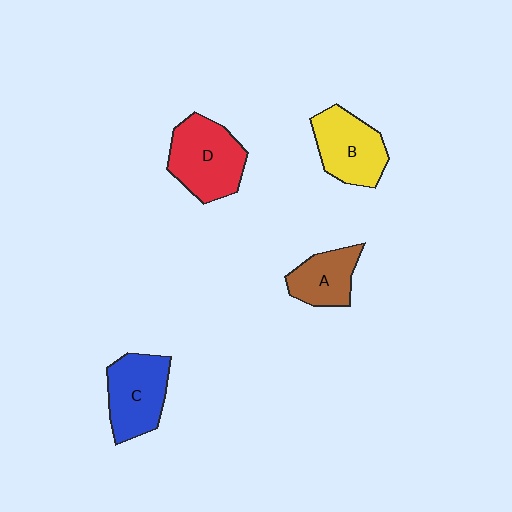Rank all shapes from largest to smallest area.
From largest to smallest: D (red), C (blue), B (yellow), A (brown).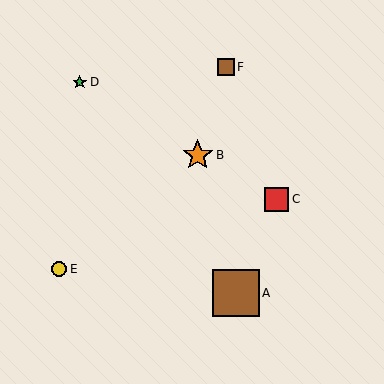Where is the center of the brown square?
The center of the brown square is at (236, 293).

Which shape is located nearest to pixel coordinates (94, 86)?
The green star (labeled D) at (80, 82) is nearest to that location.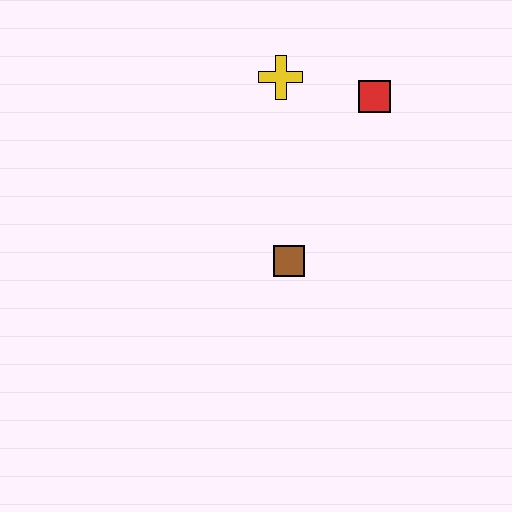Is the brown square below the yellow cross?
Yes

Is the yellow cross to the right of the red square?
No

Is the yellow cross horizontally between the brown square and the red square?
No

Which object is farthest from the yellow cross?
The brown square is farthest from the yellow cross.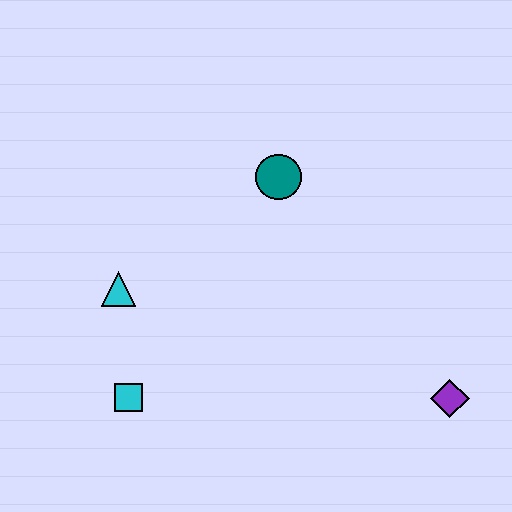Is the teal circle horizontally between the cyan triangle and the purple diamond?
Yes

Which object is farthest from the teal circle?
The purple diamond is farthest from the teal circle.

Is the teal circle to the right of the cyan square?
Yes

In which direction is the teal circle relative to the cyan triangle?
The teal circle is to the right of the cyan triangle.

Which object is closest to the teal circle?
The cyan triangle is closest to the teal circle.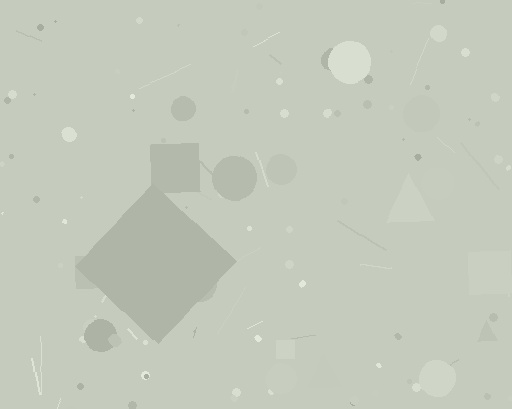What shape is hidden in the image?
A diamond is hidden in the image.